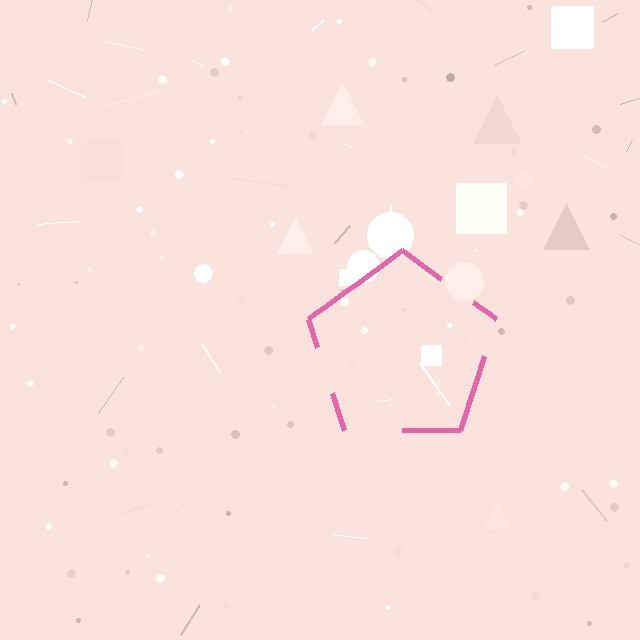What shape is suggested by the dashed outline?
The dashed outline suggests a pentagon.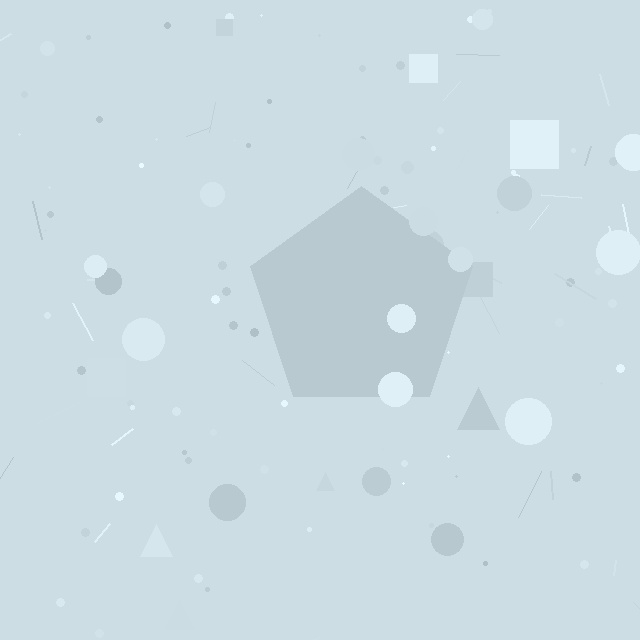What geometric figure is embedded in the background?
A pentagon is embedded in the background.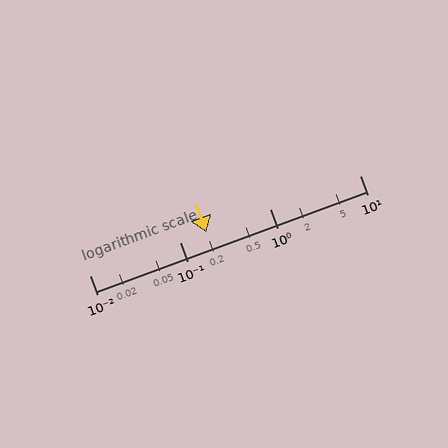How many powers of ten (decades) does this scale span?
The scale spans 3 decades, from 0.01 to 10.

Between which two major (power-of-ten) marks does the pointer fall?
The pointer is between 0.1 and 1.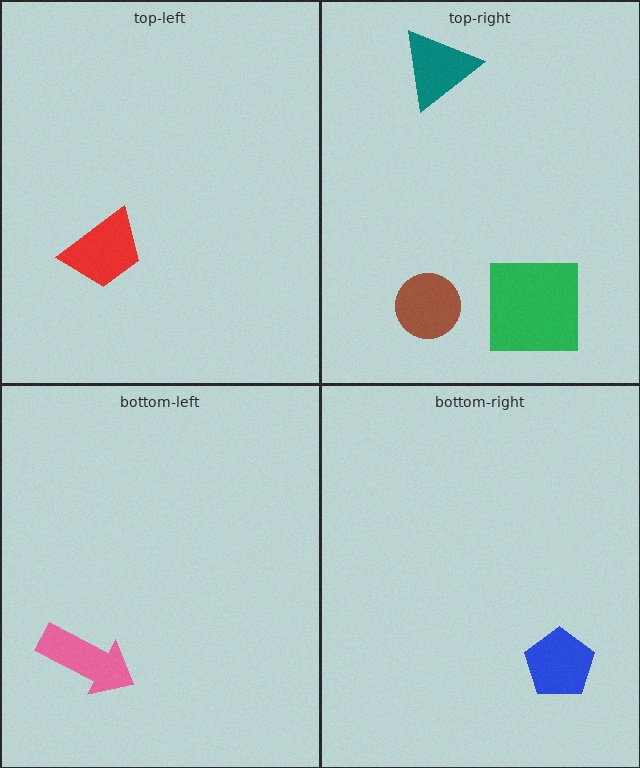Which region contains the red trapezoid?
The top-left region.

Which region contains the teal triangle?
The top-right region.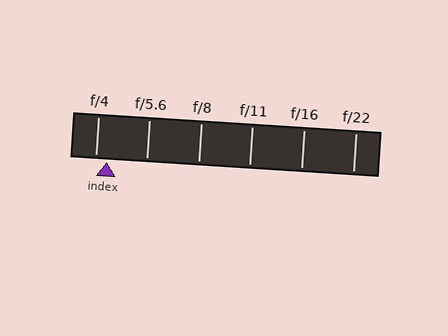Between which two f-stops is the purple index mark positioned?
The index mark is between f/4 and f/5.6.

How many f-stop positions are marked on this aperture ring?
There are 6 f-stop positions marked.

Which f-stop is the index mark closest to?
The index mark is closest to f/4.